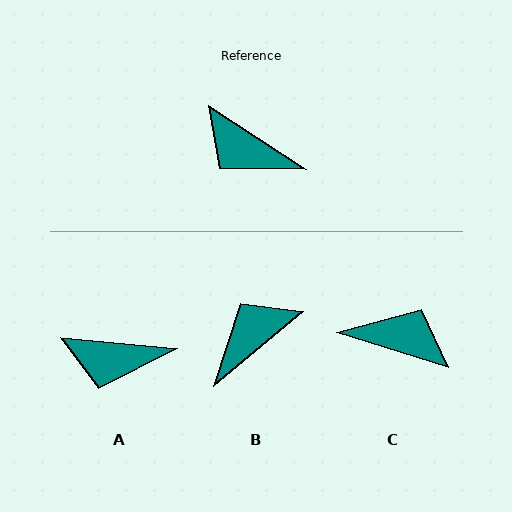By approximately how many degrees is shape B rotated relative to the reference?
Approximately 107 degrees clockwise.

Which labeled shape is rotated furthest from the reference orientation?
C, about 164 degrees away.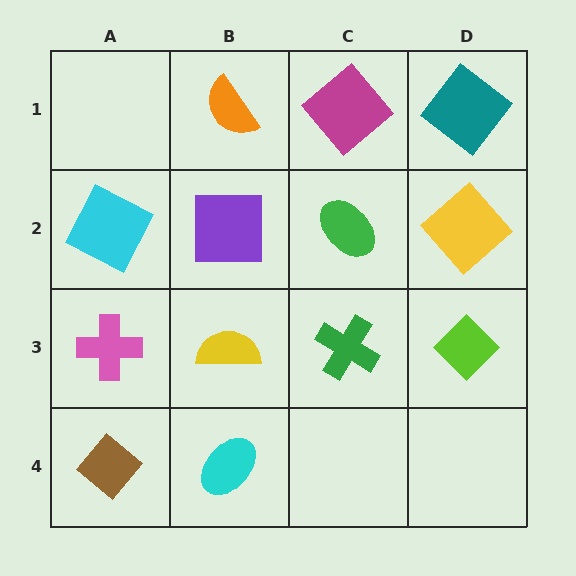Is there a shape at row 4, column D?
No, that cell is empty.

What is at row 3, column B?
A yellow semicircle.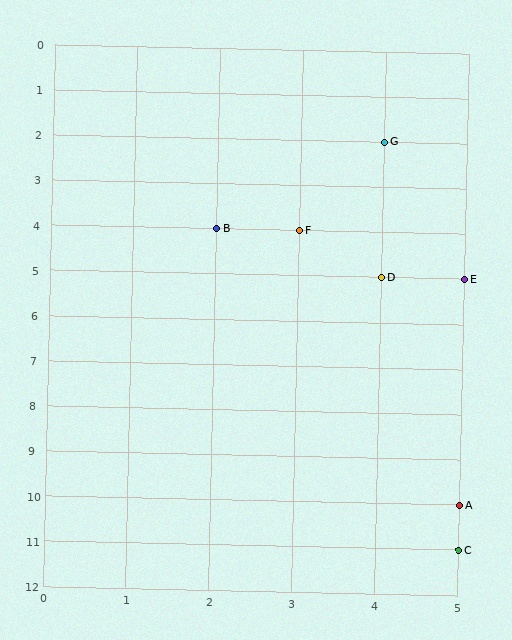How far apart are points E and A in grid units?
Points E and A are 5 rows apart.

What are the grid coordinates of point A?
Point A is at grid coordinates (5, 10).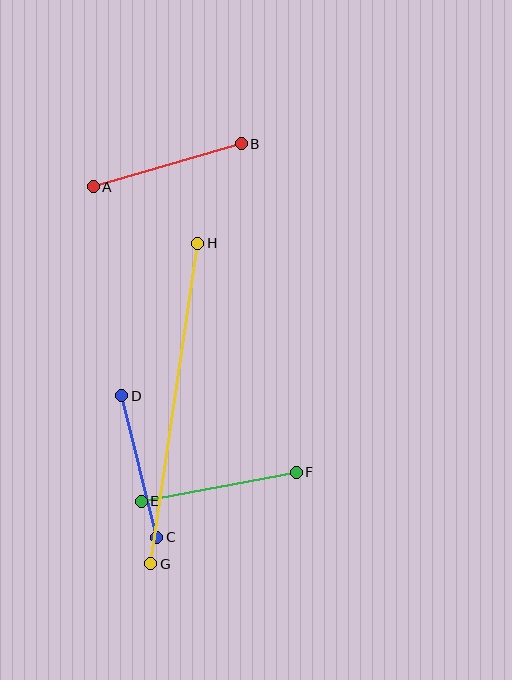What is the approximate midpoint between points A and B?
The midpoint is at approximately (167, 165) pixels.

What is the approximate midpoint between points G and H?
The midpoint is at approximately (174, 403) pixels.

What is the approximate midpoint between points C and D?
The midpoint is at approximately (139, 466) pixels.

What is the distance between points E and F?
The distance is approximately 158 pixels.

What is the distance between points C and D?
The distance is approximately 146 pixels.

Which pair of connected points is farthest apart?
Points G and H are farthest apart.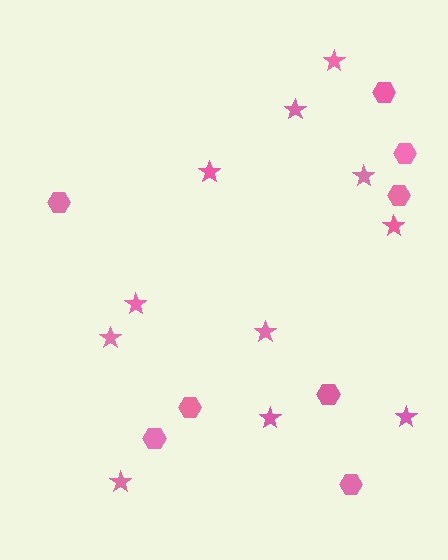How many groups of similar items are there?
There are 2 groups: one group of hexagons (8) and one group of stars (11).